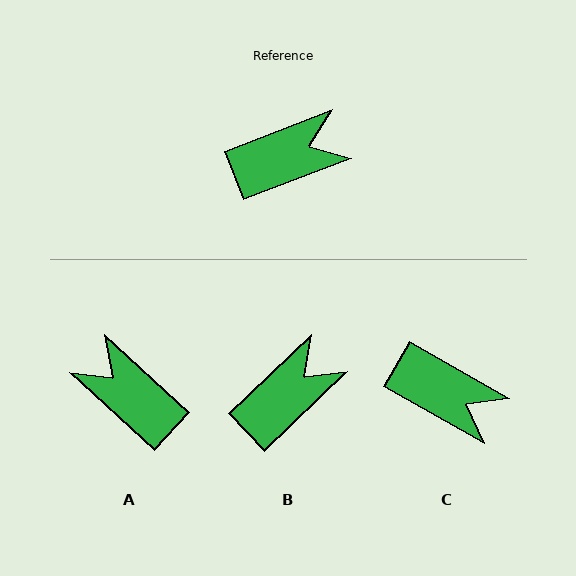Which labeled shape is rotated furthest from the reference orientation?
A, about 117 degrees away.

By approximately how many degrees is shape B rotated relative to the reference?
Approximately 23 degrees counter-clockwise.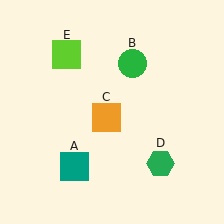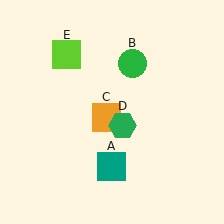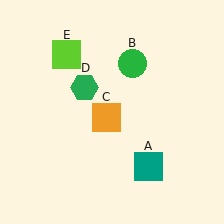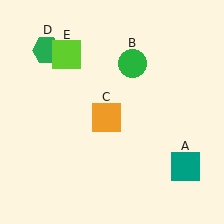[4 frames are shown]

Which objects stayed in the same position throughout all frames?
Green circle (object B) and orange square (object C) and lime square (object E) remained stationary.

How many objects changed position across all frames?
2 objects changed position: teal square (object A), green hexagon (object D).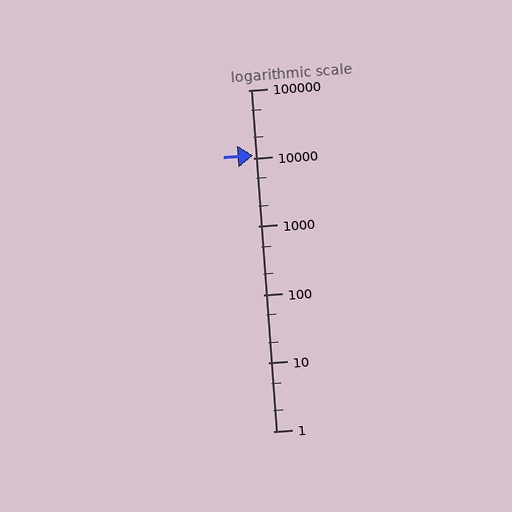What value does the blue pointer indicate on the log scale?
The pointer indicates approximately 11000.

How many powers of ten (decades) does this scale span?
The scale spans 5 decades, from 1 to 100000.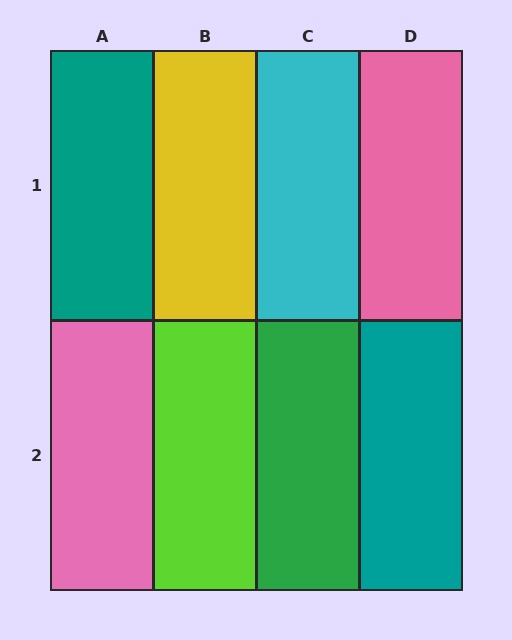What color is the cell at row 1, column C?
Cyan.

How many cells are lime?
1 cell is lime.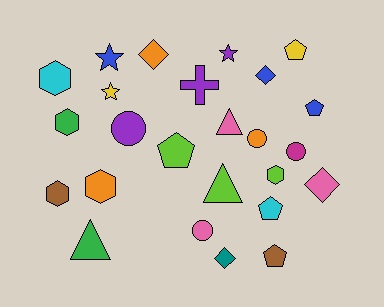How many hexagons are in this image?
There are 5 hexagons.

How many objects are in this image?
There are 25 objects.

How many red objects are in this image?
There are no red objects.